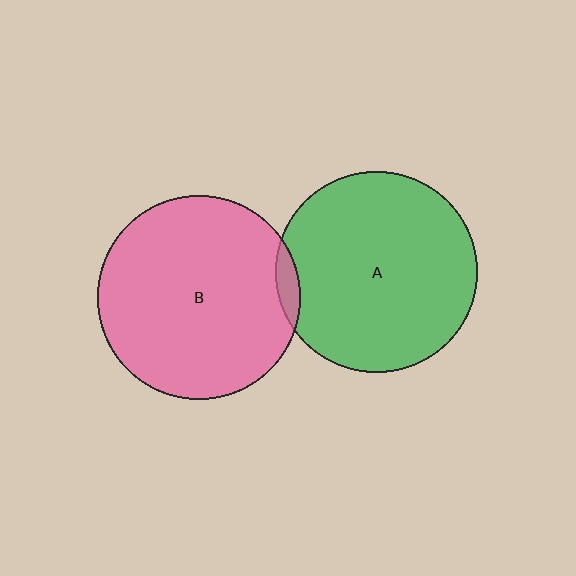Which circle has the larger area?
Circle B (pink).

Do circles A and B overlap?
Yes.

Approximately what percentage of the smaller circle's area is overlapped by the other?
Approximately 5%.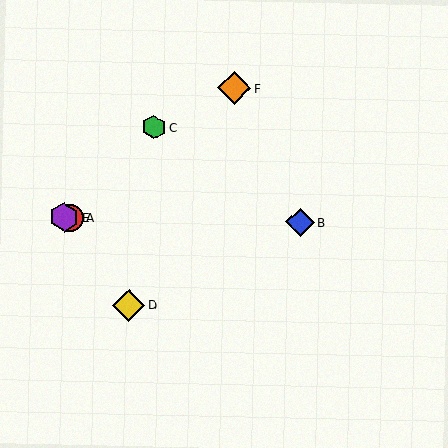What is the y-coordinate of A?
Object A is at y≈217.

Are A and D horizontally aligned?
No, A is at y≈217 and D is at y≈305.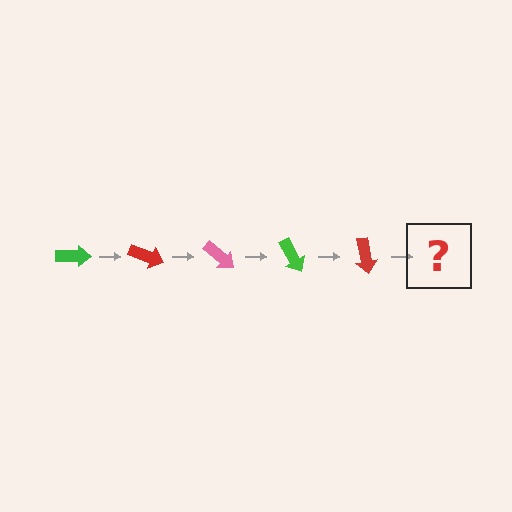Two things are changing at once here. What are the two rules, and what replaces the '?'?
The two rules are that it rotates 20 degrees each step and the color cycles through green, red, and pink. The '?' should be a pink arrow, rotated 100 degrees from the start.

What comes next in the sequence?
The next element should be a pink arrow, rotated 100 degrees from the start.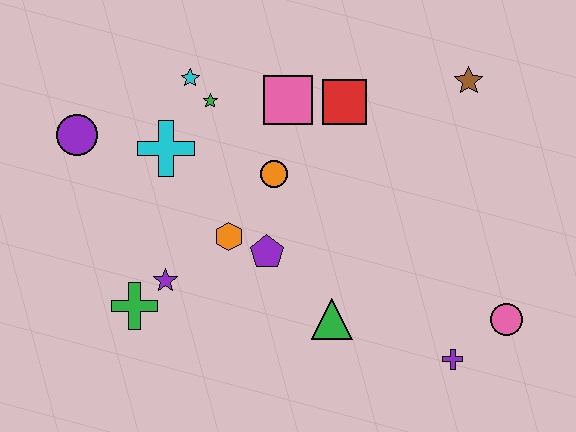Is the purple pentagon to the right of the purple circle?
Yes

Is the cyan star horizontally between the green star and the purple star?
Yes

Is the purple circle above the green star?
No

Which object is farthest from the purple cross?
The purple circle is farthest from the purple cross.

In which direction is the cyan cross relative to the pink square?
The cyan cross is to the left of the pink square.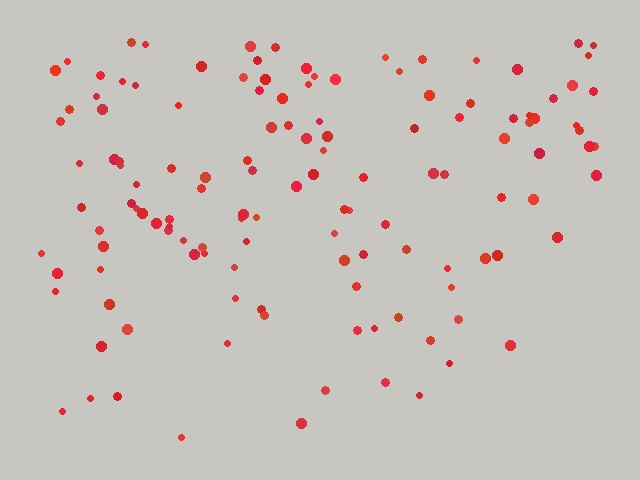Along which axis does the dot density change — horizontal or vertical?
Vertical.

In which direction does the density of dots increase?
From bottom to top, with the top side densest.